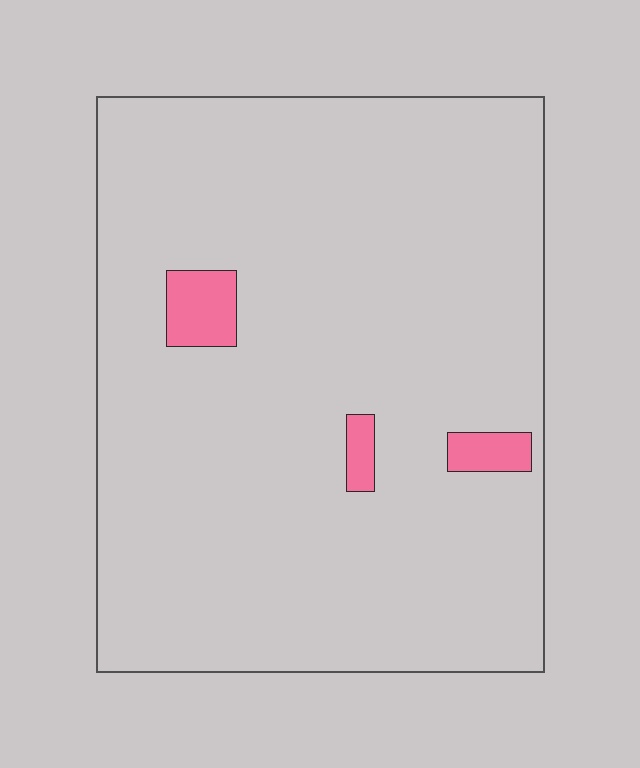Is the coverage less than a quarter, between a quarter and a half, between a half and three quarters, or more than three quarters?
Less than a quarter.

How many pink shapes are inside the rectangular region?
3.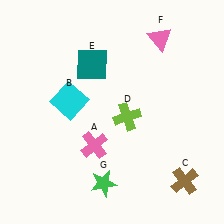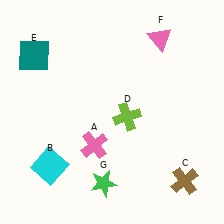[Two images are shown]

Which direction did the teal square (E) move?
The teal square (E) moved left.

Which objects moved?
The objects that moved are: the cyan square (B), the teal square (E).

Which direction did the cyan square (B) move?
The cyan square (B) moved down.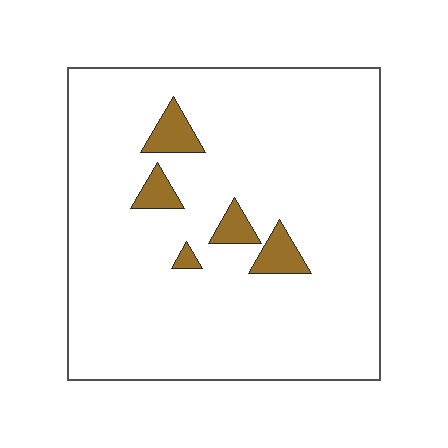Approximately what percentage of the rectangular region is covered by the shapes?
Approximately 5%.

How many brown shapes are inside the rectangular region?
5.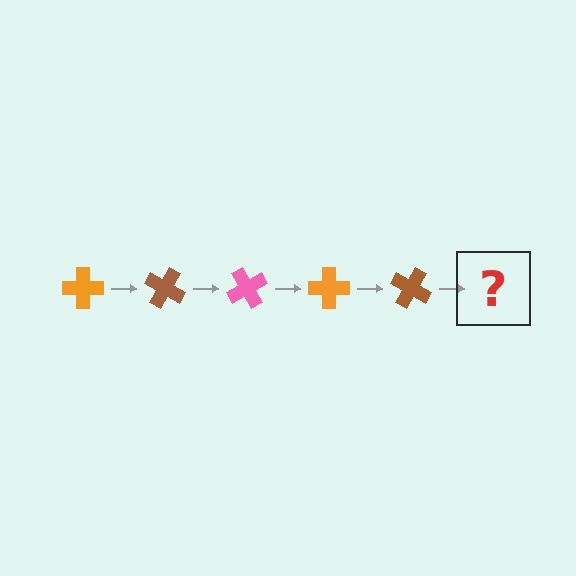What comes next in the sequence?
The next element should be a pink cross, rotated 150 degrees from the start.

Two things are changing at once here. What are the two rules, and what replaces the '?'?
The two rules are that it rotates 30 degrees each step and the color cycles through orange, brown, and pink. The '?' should be a pink cross, rotated 150 degrees from the start.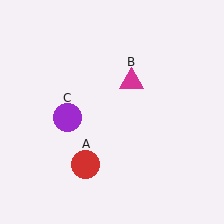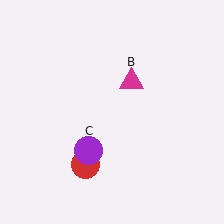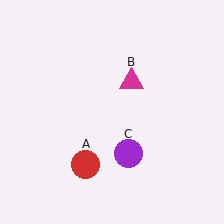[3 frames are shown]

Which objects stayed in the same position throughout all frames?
Red circle (object A) and magenta triangle (object B) remained stationary.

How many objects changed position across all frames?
1 object changed position: purple circle (object C).